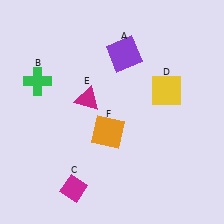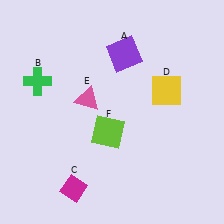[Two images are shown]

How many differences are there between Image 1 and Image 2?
There are 2 differences between the two images.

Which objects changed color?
E changed from magenta to pink. F changed from orange to lime.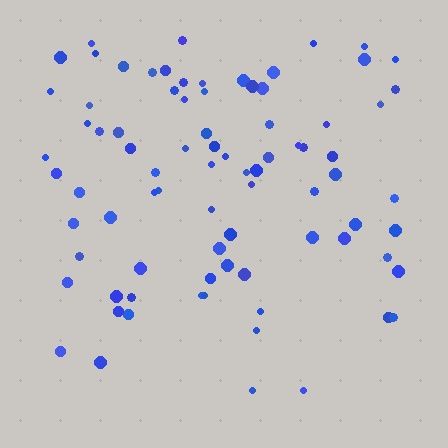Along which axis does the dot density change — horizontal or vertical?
Vertical.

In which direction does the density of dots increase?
From bottom to top, with the top side densest.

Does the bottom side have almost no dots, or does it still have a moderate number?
Still a moderate number, just noticeably fewer than the top.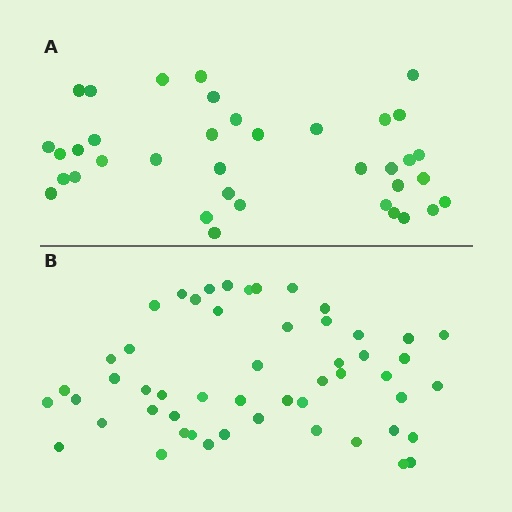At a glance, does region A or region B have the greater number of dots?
Region B (the bottom region) has more dots.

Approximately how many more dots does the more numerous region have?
Region B has approximately 15 more dots than region A.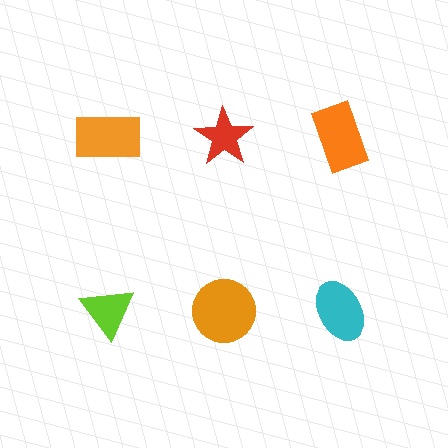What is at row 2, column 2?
An orange circle.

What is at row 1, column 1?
An orange rectangle.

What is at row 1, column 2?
A red star.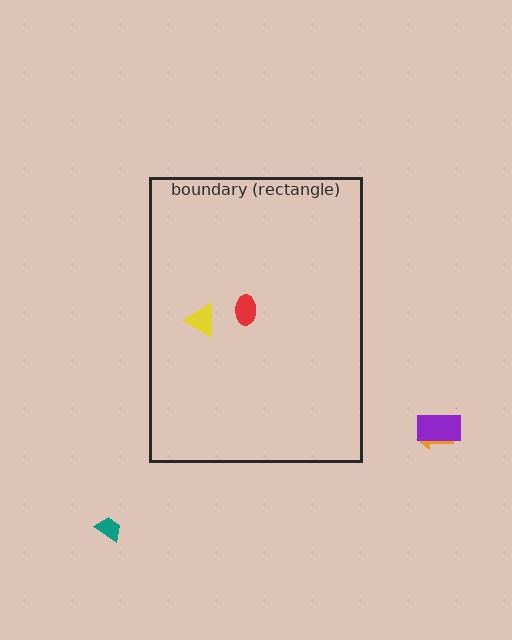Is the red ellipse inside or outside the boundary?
Inside.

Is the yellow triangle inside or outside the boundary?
Inside.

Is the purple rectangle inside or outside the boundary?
Outside.